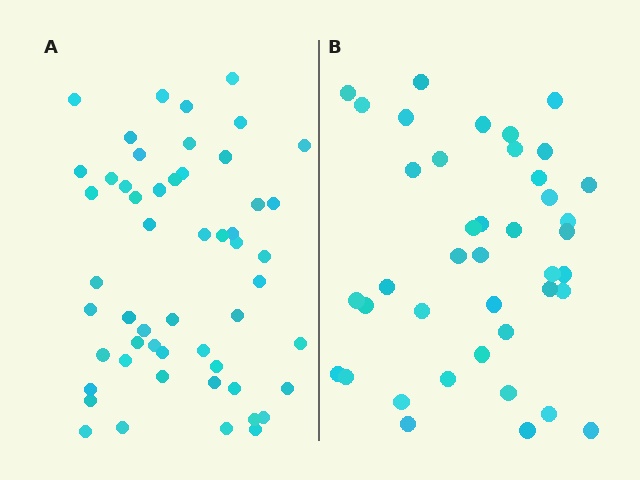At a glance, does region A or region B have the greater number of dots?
Region A (the left region) has more dots.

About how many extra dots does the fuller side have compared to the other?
Region A has roughly 12 or so more dots than region B.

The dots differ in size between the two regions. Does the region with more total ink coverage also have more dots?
No. Region B has more total ink coverage because its dots are larger, but region A actually contains more individual dots. Total area can be misleading — the number of items is what matters here.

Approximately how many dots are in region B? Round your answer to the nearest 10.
About 40 dots. (The exact count is 41, which rounds to 40.)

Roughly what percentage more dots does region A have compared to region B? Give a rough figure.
About 30% more.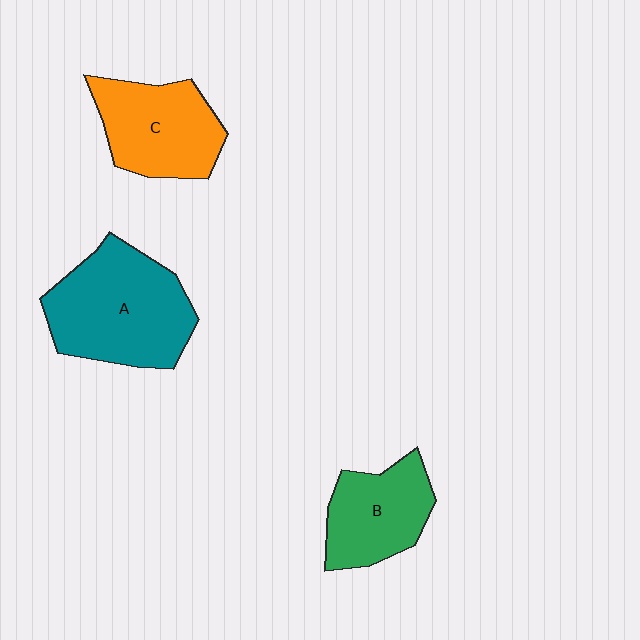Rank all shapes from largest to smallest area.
From largest to smallest: A (teal), C (orange), B (green).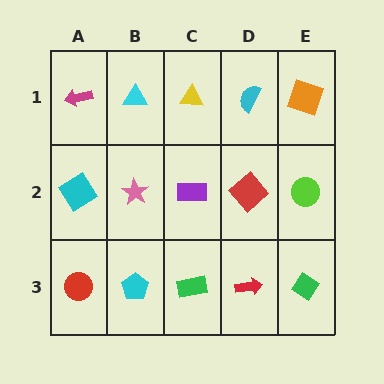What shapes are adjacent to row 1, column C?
A purple rectangle (row 2, column C), a cyan triangle (row 1, column B), a cyan semicircle (row 1, column D).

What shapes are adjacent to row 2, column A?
A magenta arrow (row 1, column A), a red circle (row 3, column A), a pink star (row 2, column B).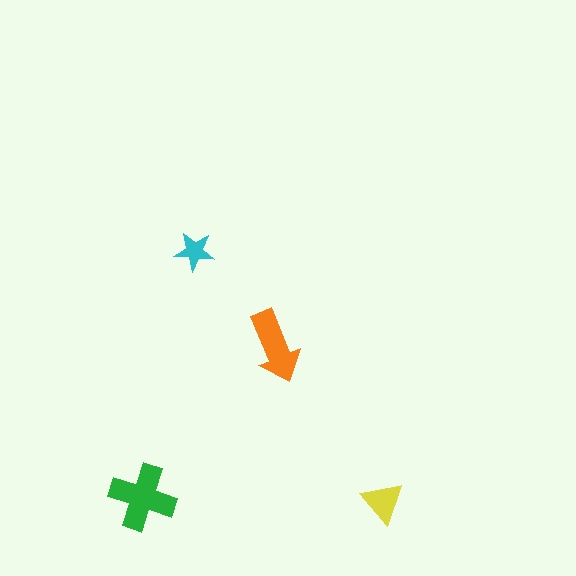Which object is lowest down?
The yellow triangle is bottommost.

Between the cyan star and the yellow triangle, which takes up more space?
The yellow triangle.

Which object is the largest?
The green cross.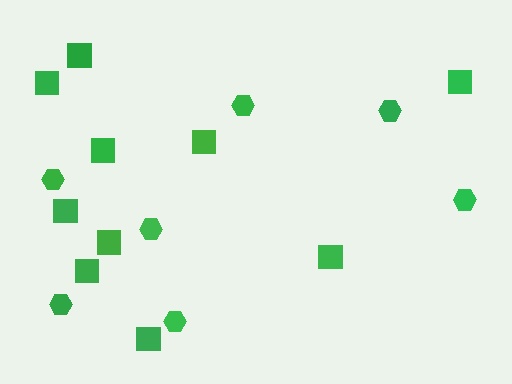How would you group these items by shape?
There are 2 groups: one group of squares (10) and one group of hexagons (7).